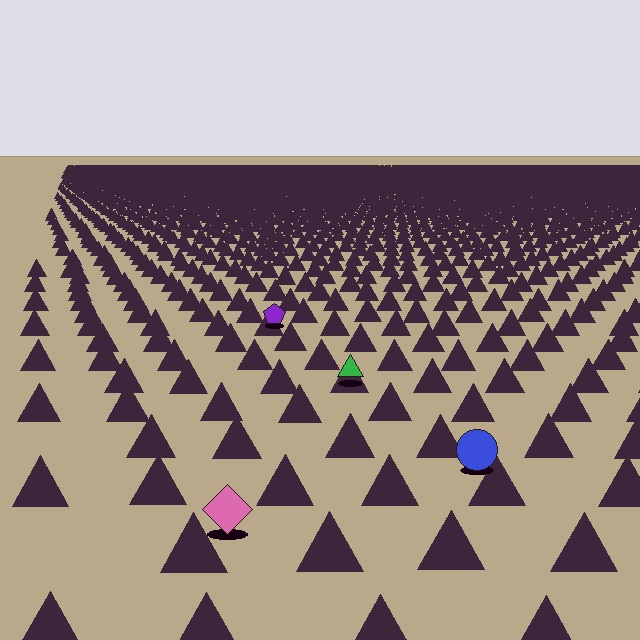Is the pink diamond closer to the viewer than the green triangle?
Yes. The pink diamond is closer — you can tell from the texture gradient: the ground texture is coarser near it.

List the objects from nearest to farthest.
From nearest to farthest: the pink diamond, the blue circle, the green triangle, the purple pentagon.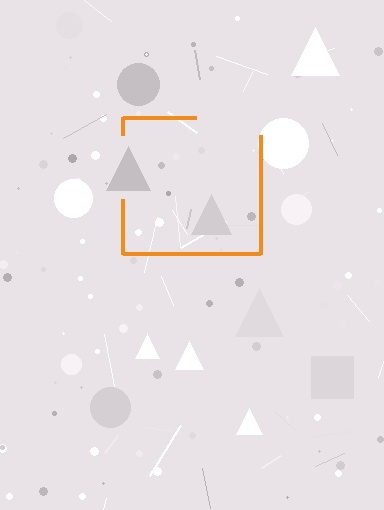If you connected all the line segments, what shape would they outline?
They would outline a square.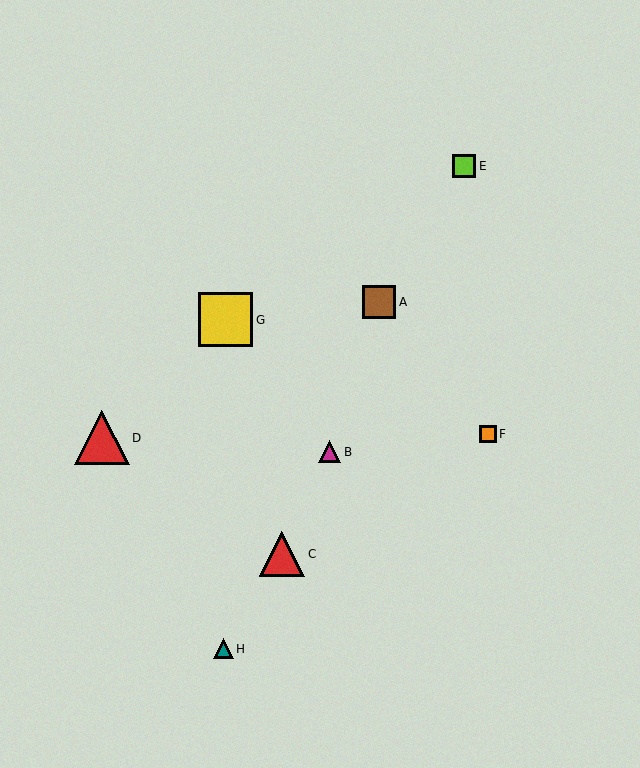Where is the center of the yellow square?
The center of the yellow square is at (226, 320).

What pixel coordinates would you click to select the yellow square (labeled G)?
Click at (226, 320) to select the yellow square G.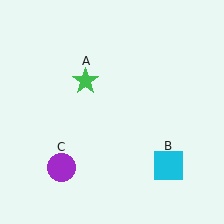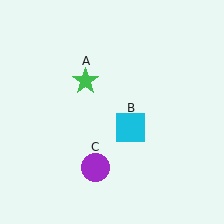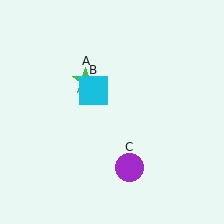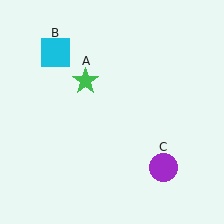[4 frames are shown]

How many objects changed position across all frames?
2 objects changed position: cyan square (object B), purple circle (object C).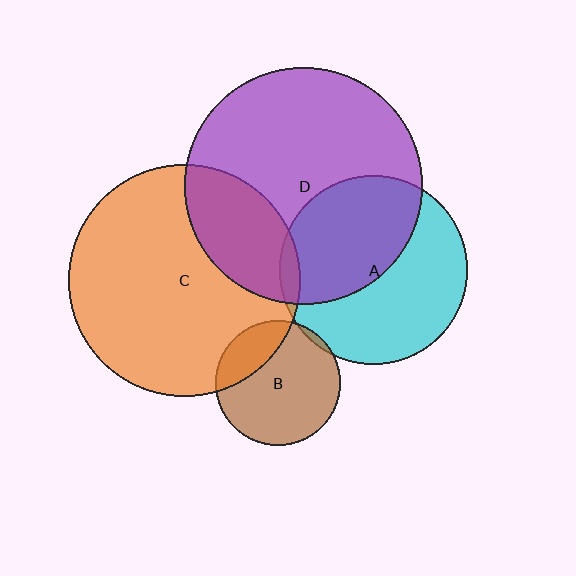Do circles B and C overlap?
Yes.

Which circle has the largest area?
Circle D (purple).